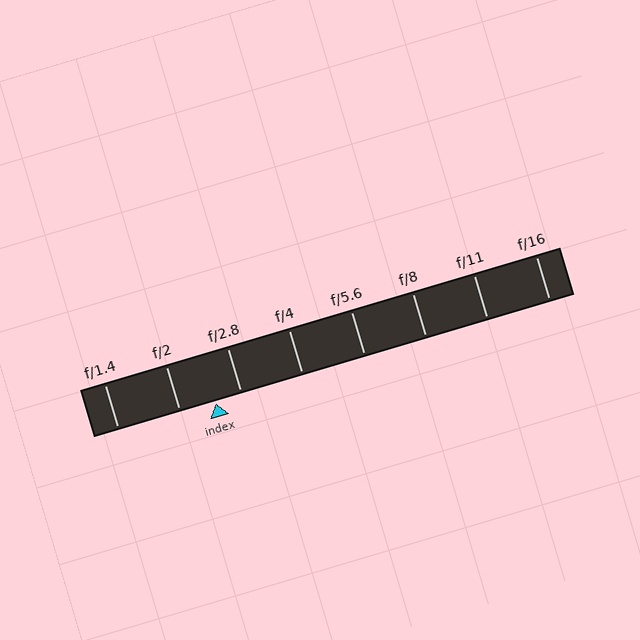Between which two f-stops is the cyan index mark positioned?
The index mark is between f/2 and f/2.8.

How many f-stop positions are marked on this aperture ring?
There are 8 f-stop positions marked.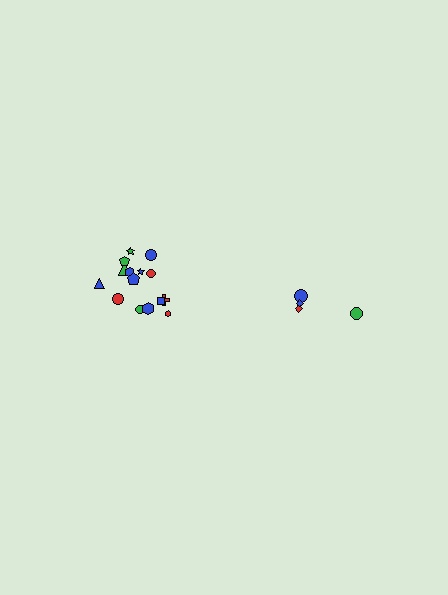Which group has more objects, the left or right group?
The left group.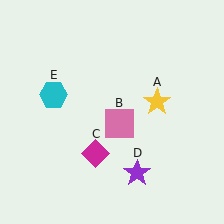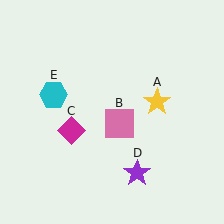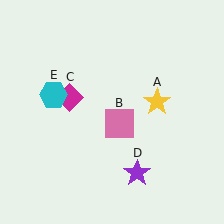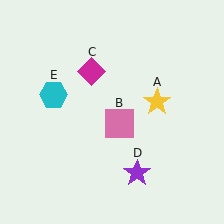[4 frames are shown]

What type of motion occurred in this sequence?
The magenta diamond (object C) rotated clockwise around the center of the scene.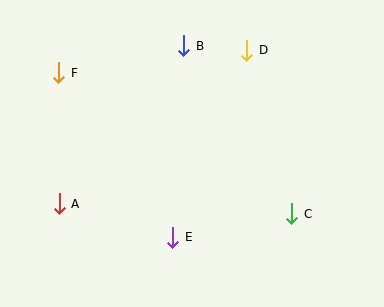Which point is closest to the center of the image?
Point E at (173, 237) is closest to the center.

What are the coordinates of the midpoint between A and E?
The midpoint between A and E is at (116, 221).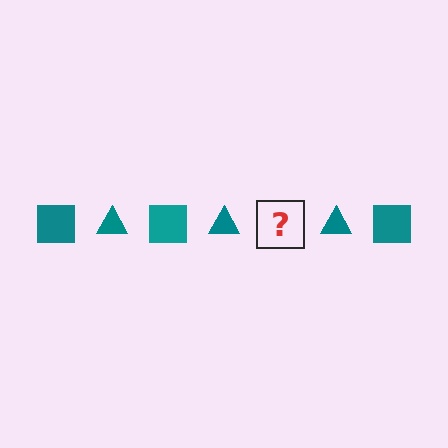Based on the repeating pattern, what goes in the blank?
The blank should be a teal square.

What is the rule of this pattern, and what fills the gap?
The rule is that the pattern cycles through square, triangle shapes in teal. The gap should be filled with a teal square.